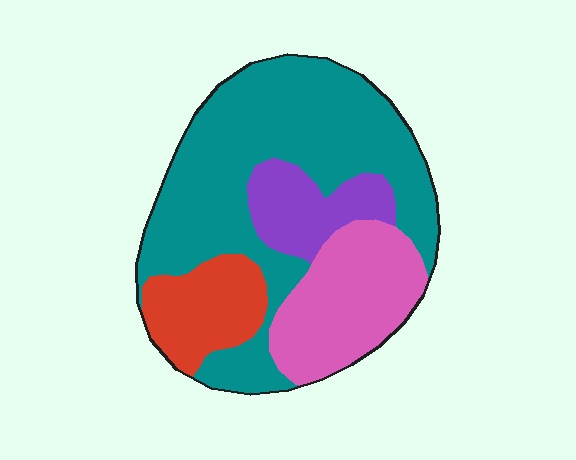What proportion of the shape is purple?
Purple takes up less than a sixth of the shape.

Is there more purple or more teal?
Teal.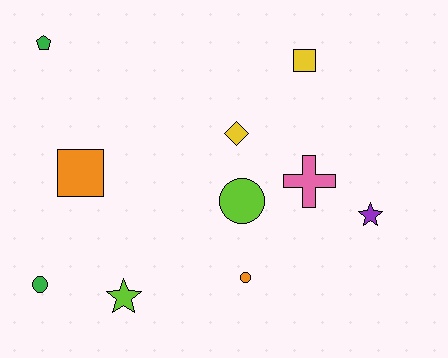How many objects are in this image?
There are 10 objects.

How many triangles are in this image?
There are no triangles.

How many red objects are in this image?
There are no red objects.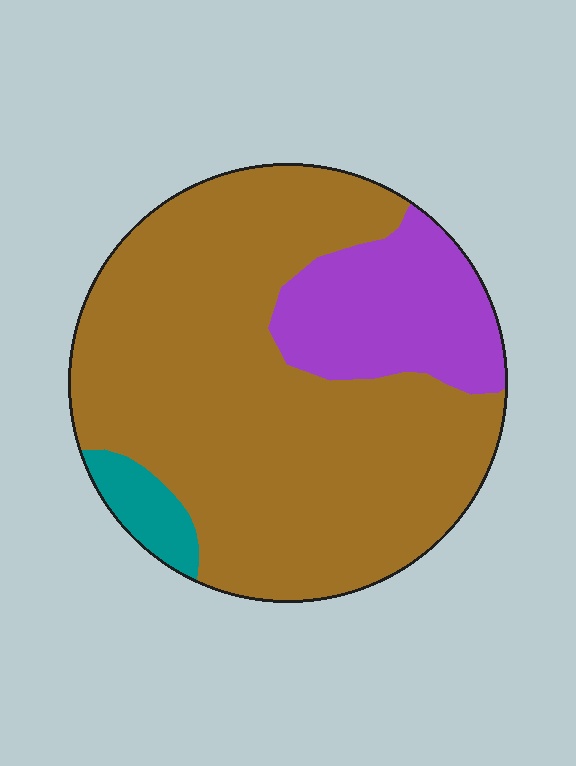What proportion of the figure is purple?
Purple takes up less than a quarter of the figure.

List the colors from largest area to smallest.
From largest to smallest: brown, purple, teal.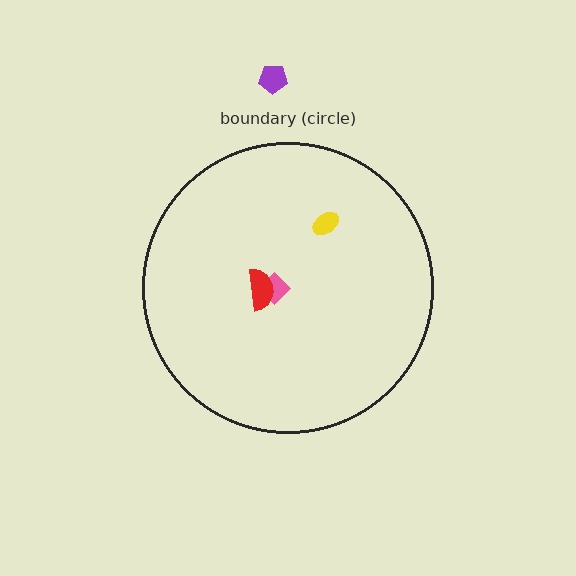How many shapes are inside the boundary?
3 inside, 1 outside.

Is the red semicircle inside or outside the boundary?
Inside.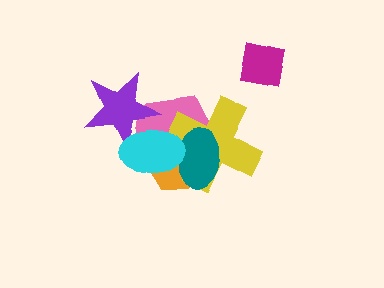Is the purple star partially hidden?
Yes, it is partially covered by another shape.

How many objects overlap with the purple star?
2 objects overlap with the purple star.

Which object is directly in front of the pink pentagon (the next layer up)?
The orange hexagon is directly in front of the pink pentagon.